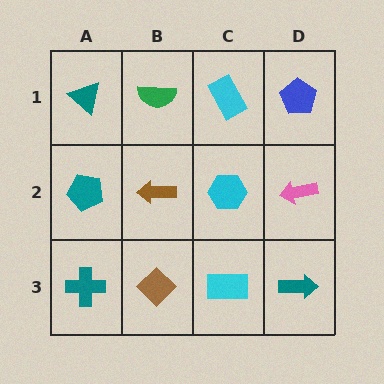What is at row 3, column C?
A cyan rectangle.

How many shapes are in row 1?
4 shapes.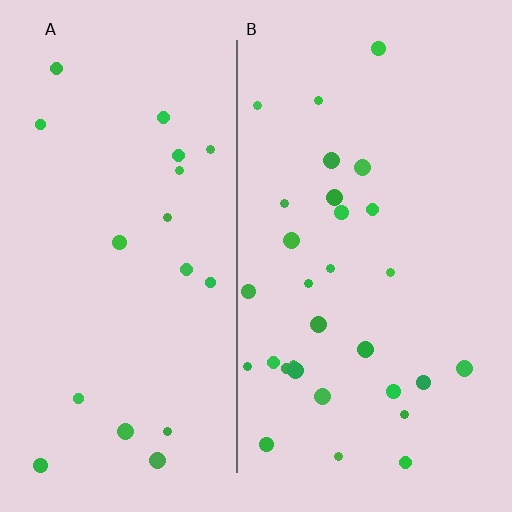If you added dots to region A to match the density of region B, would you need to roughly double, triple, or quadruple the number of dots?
Approximately double.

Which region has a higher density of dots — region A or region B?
B (the right).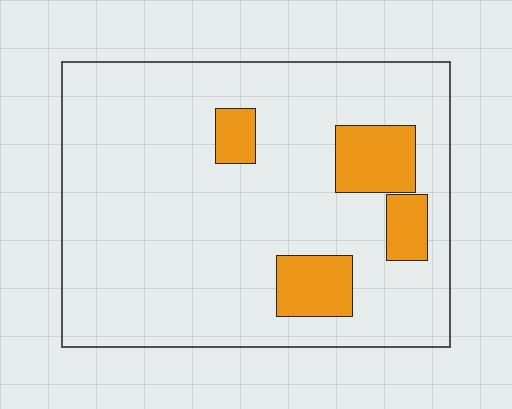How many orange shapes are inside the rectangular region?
4.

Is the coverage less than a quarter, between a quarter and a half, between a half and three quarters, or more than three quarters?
Less than a quarter.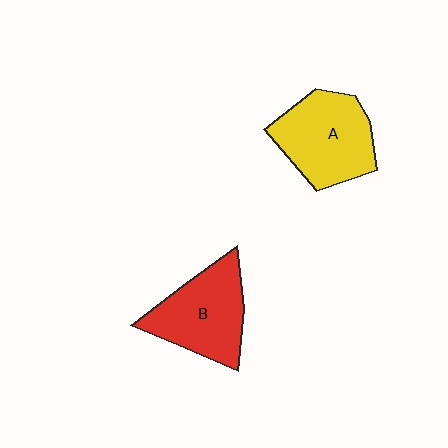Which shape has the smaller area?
Shape B (red).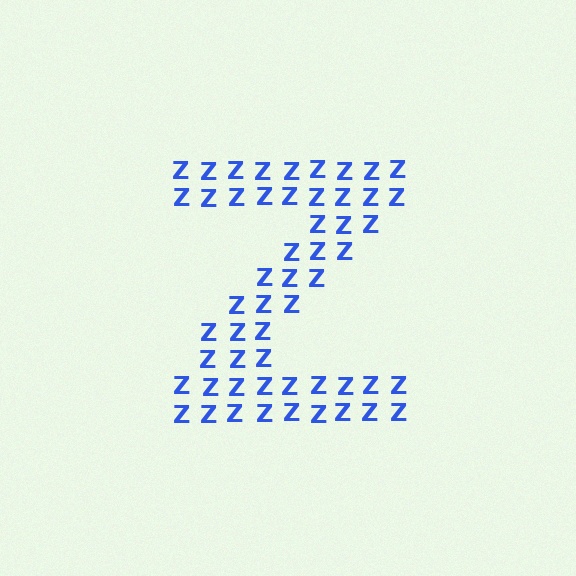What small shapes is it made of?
It is made of small letter Z's.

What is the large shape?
The large shape is the letter Z.